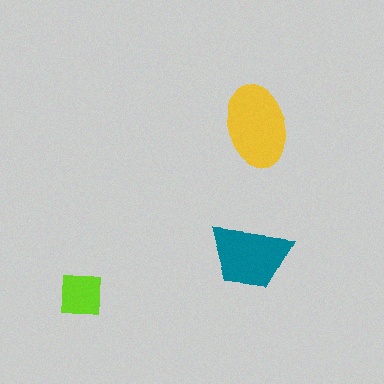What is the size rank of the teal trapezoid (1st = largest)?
2nd.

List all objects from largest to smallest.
The yellow ellipse, the teal trapezoid, the lime square.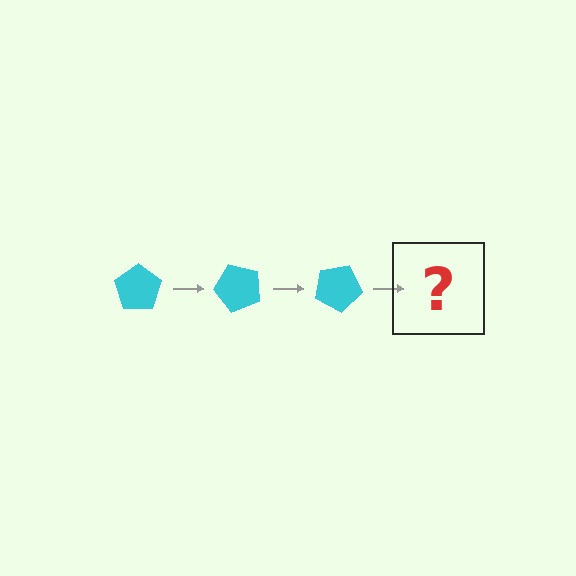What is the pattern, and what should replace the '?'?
The pattern is that the pentagon rotates 50 degrees each step. The '?' should be a cyan pentagon rotated 150 degrees.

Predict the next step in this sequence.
The next step is a cyan pentagon rotated 150 degrees.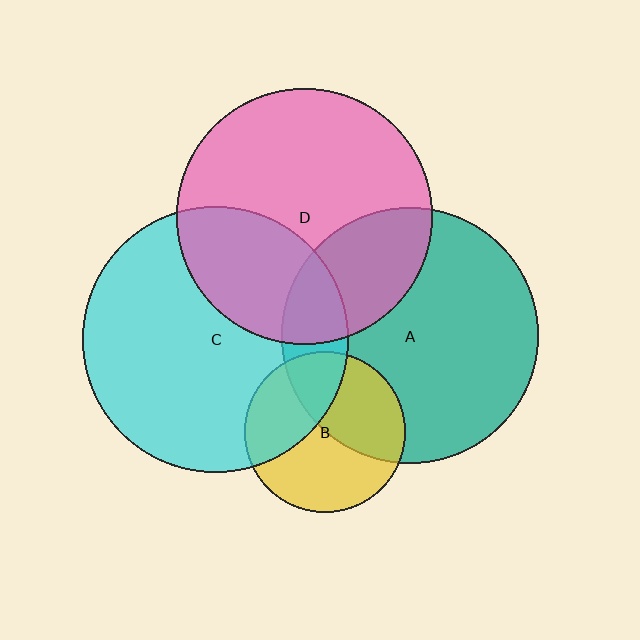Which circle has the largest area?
Circle C (cyan).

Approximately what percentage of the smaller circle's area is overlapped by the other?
Approximately 45%.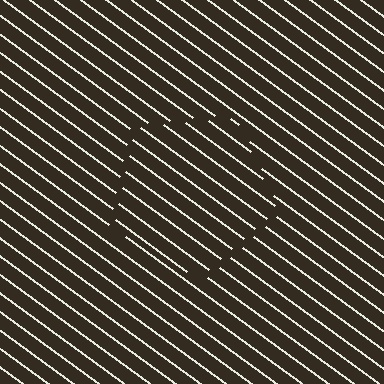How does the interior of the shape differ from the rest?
The interior of the shape contains the same grating, shifted by half a period — the contour is defined by the phase discontinuity where line-ends from the inner and outer gratings abut.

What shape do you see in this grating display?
An illusory pentagon. The interior of the shape contains the same grating, shifted by half a period — the contour is defined by the phase discontinuity where line-ends from the inner and outer gratings abut.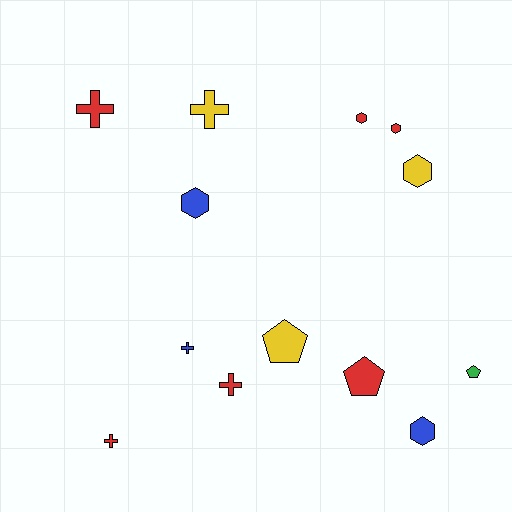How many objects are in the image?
There are 13 objects.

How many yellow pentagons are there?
There is 1 yellow pentagon.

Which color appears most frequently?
Red, with 6 objects.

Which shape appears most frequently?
Cross, with 5 objects.